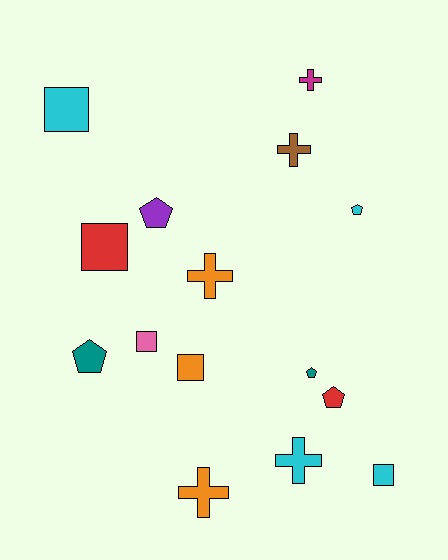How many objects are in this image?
There are 15 objects.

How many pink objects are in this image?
There is 1 pink object.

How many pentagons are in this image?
There are 5 pentagons.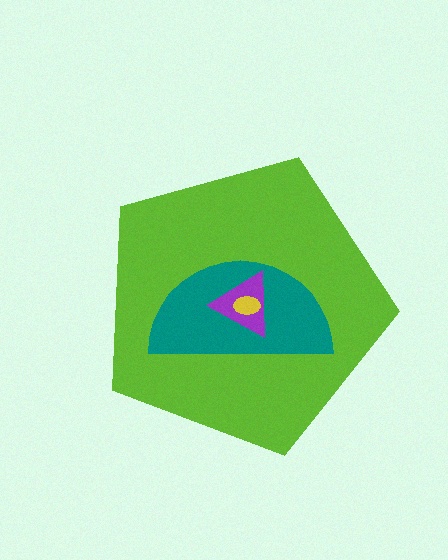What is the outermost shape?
The lime pentagon.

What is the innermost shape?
The yellow ellipse.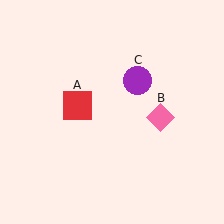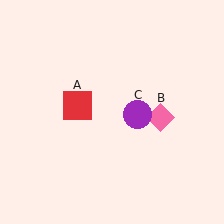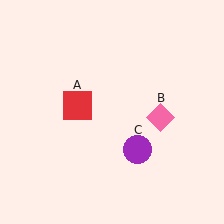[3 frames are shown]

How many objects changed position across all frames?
1 object changed position: purple circle (object C).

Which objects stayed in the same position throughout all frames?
Red square (object A) and pink diamond (object B) remained stationary.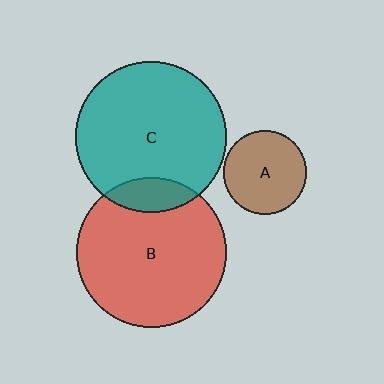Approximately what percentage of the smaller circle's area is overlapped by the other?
Approximately 15%.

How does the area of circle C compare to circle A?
Approximately 3.3 times.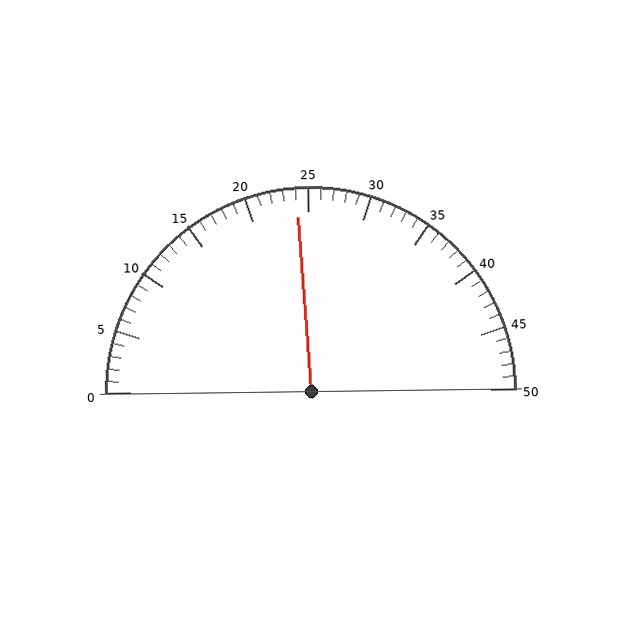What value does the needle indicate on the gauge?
The needle indicates approximately 24.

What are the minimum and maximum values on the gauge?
The gauge ranges from 0 to 50.